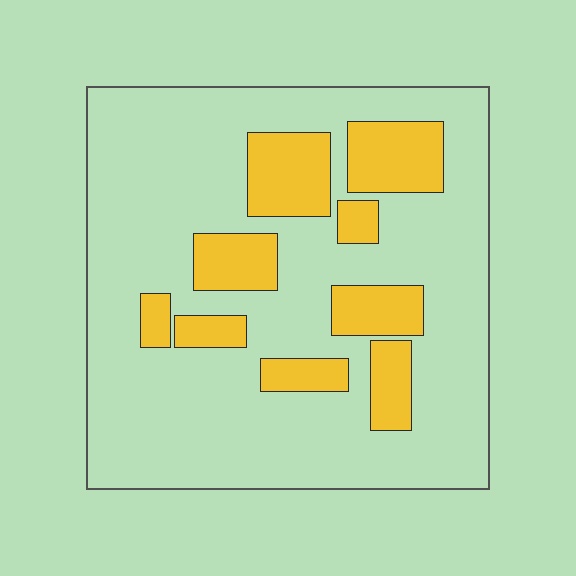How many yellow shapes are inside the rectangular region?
9.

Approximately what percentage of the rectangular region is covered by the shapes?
Approximately 20%.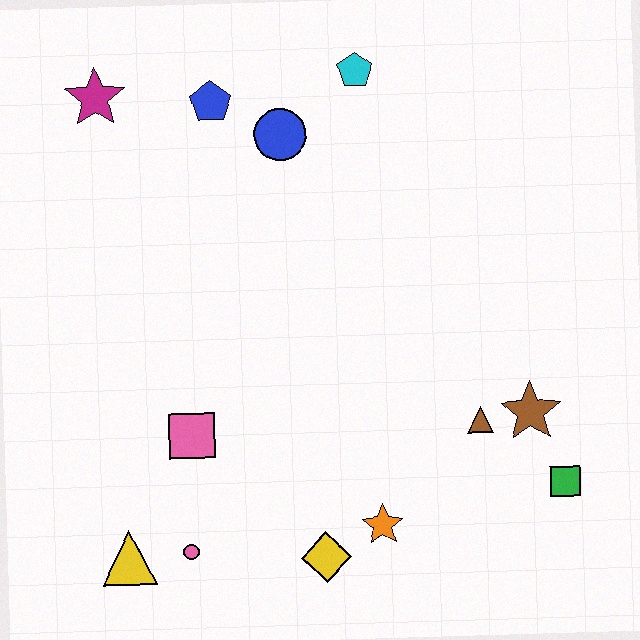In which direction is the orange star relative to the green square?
The orange star is to the left of the green square.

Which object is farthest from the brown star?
The magenta star is farthest from the brown star.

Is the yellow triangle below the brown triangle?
Yes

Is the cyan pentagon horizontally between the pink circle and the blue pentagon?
No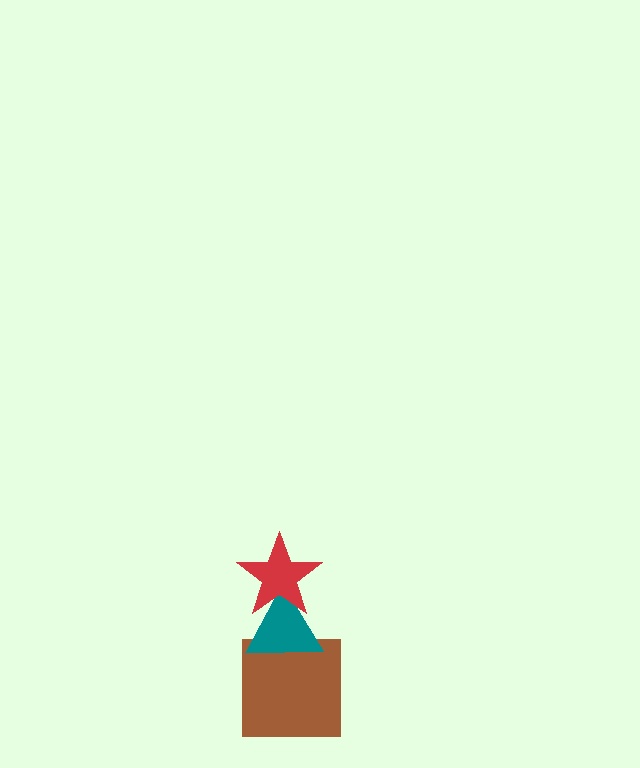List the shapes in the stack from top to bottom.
From top to bottom: the red star, the teal triangle, the brown square.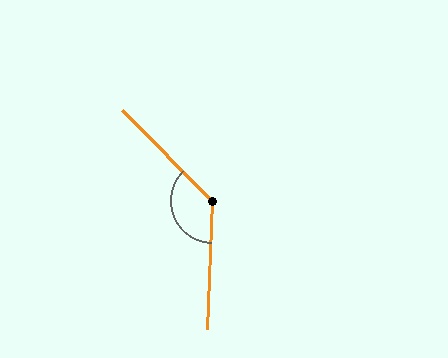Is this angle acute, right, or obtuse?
It is obtuse.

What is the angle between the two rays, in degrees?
Approximately 133 degrees.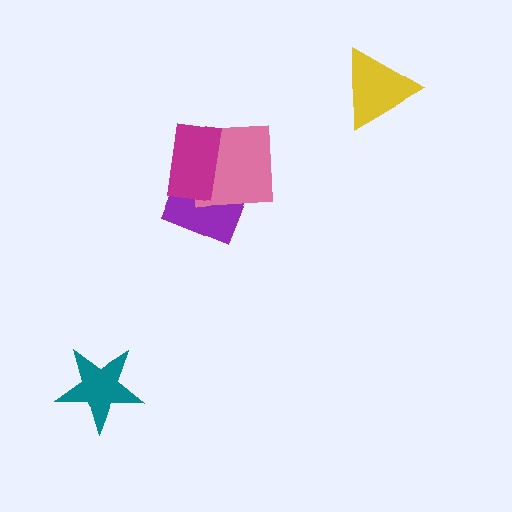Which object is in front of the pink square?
The magenta rectangle is in front of the pink square.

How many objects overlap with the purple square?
2 objects overlap with the purple square.